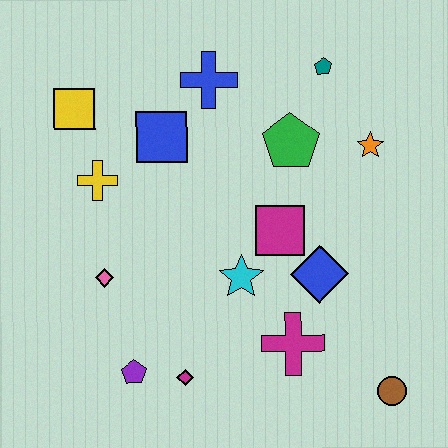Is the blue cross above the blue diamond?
Yes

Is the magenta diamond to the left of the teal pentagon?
Yes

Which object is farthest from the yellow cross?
The brown circle is farthest from the yellow cross.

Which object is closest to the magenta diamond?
The purple pentagon is closest to the magenta diamond.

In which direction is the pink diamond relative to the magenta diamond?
The pink diamond is above the magenta diamond.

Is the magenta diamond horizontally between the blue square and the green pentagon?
Yes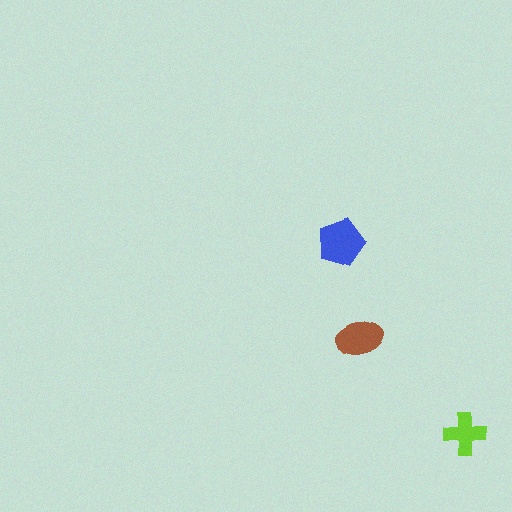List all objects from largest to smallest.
The blue pentagon, the brown ellipse, the lime cross.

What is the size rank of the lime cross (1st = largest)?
3rd.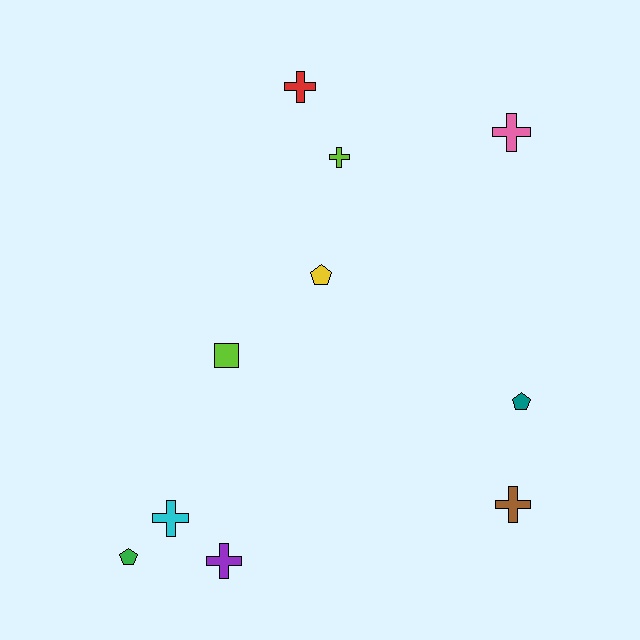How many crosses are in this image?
There are 6 crosses.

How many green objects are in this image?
There is 1 green object.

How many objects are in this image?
There are 10 objects.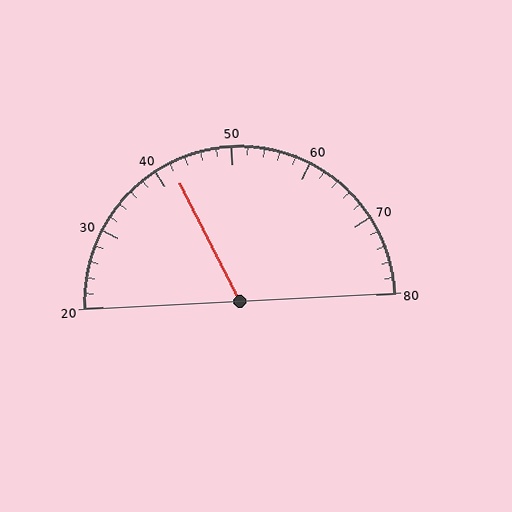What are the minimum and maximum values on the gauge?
The gauge ranges from 20 to 80.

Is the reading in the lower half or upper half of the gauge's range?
The reading is in the lower half of the range (20 to 80).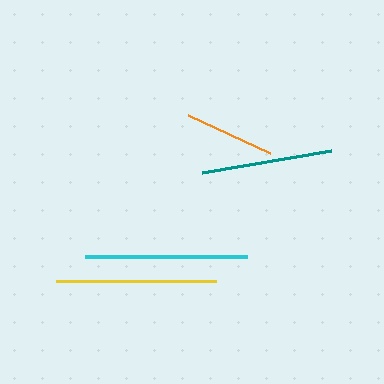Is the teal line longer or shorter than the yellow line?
The yellow line is longer than the teal line.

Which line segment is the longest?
The cyan line is the longest at approximately 162 pixels.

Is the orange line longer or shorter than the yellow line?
The yellow line is longer than the orange line.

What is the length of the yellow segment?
The yellow segment is approximately 160 pixels long.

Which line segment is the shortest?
The orange line is the shortest at approximately 90 pixels.